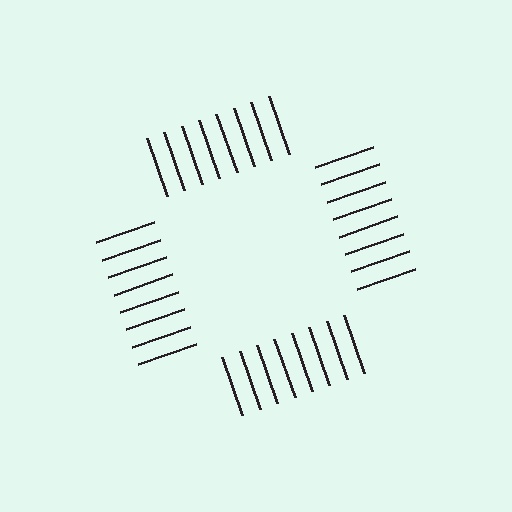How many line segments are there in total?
32 — 8 along each of the 4 edges.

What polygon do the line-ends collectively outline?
An illusory square — the line segments terminate on its edges but no continuous stroke is drawn.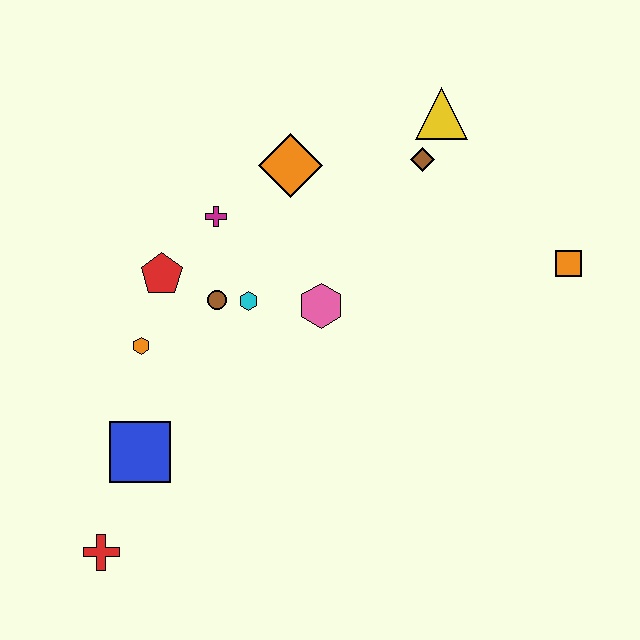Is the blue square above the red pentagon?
No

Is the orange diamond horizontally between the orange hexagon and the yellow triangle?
Yes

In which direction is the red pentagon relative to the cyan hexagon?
The red pentagon is to the left of the cyan hexagon.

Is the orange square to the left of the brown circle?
No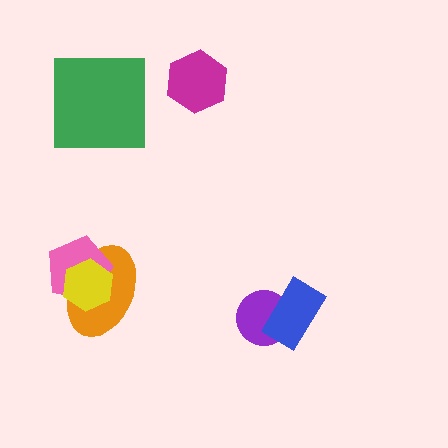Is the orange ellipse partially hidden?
Yes, it is partially covered by another shape.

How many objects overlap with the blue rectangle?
1 object overlaps with the blue rectangle.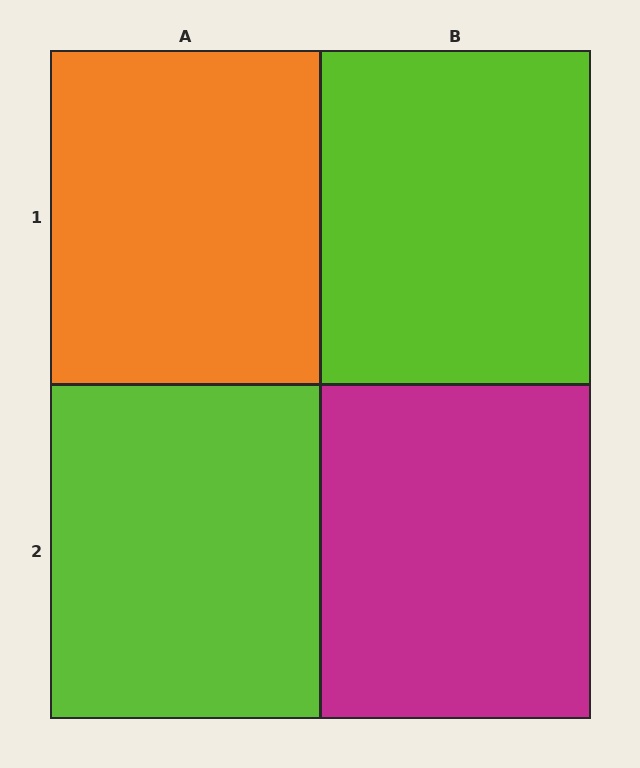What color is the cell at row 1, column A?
Orange.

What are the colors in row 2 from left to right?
Lime, magenta.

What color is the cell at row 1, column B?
Lime.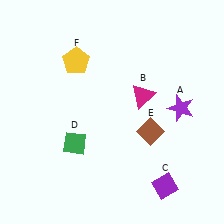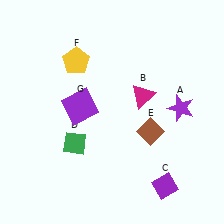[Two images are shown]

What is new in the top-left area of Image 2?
A purple square (G) was added in the top-left area of Image 2.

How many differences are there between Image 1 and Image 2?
There is 1 difference between the two images.